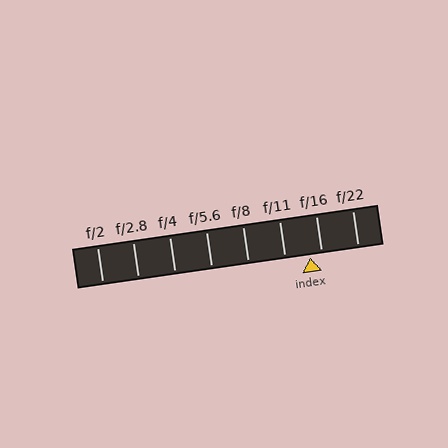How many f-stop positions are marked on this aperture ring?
There are 8 f-stop positions marked.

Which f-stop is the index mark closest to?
The index mark is closest to f/16.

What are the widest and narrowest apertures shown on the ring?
The widest aperture shown is f/2 and the narrowest is f/22.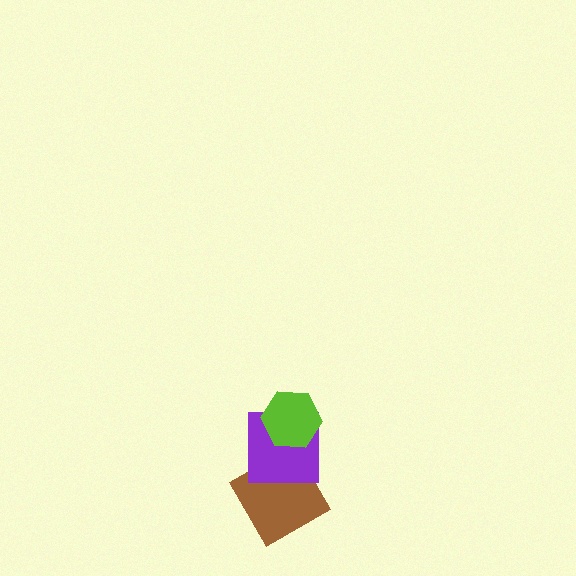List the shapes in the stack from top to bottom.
From top to bottom: the lime hexagon, the purple square, the brown diamond.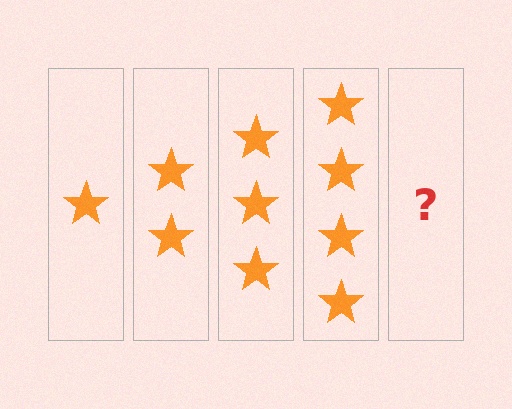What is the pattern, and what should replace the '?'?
The pattern is that each step adds one more star. The '?' should be 5 stars.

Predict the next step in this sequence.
The next step is 5 stars.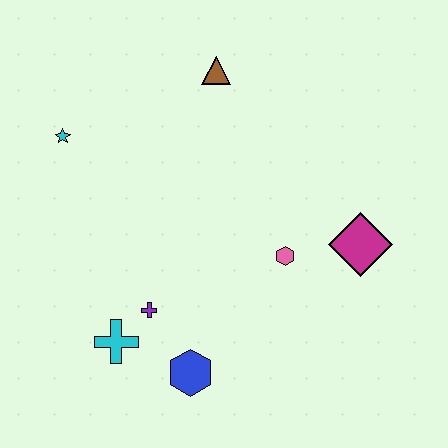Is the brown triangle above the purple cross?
Yes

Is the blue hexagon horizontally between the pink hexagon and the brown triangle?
No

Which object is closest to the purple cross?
The cyan cross is closest to the purple cross.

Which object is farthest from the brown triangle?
The blue hexagon is farthest from the brown triangle.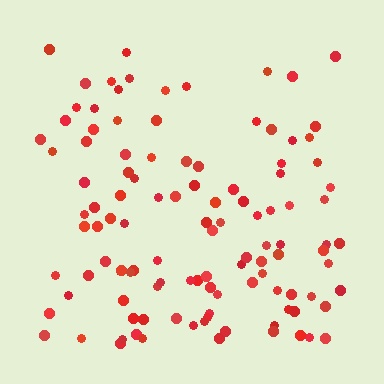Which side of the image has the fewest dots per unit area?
The top.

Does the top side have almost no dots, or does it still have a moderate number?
Still a moderate number, just noticeably fewer than the bottom.